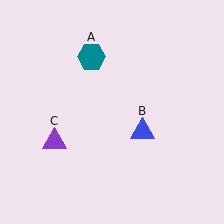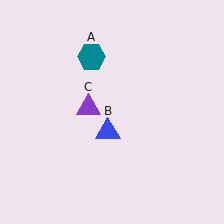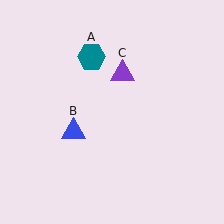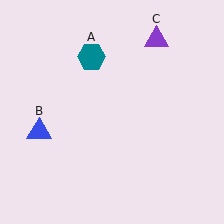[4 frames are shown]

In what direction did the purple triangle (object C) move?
The purple triangle (object C) moved up and to the right.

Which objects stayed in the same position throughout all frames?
Teal hexagon (object A) remained stationary.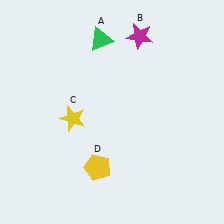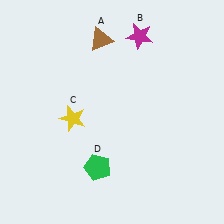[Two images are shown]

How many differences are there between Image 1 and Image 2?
There are 2 differences between the two images.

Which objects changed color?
A changed from green to brown. D changed from yellow to green.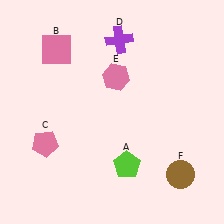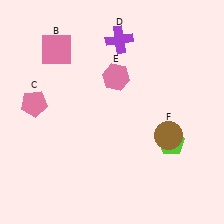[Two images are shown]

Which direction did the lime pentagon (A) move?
The lime pentagon (A) moved right.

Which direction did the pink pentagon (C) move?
The pink pentagon (C) moved up.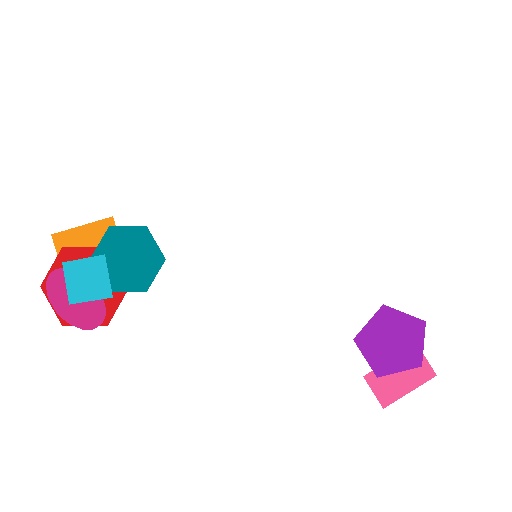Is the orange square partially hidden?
Yes, it is partially covered by another shape.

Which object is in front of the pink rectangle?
The purple pentagon is in front of the pink rectangle.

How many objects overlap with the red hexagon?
4 objects overlap with the red hexagon.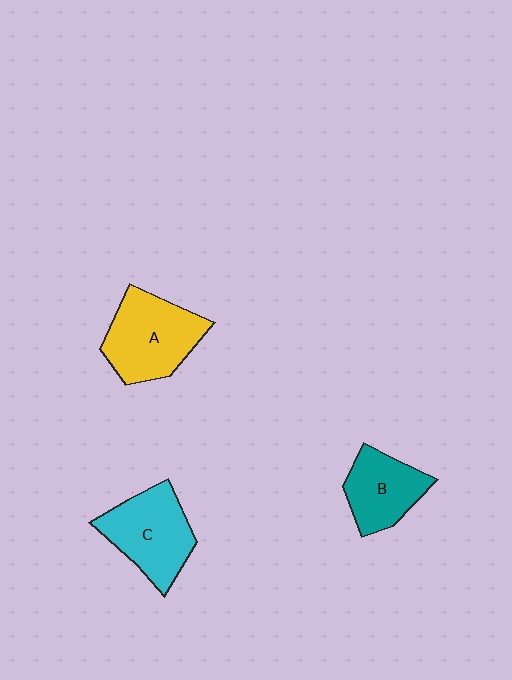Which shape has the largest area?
Shape A (yellow).